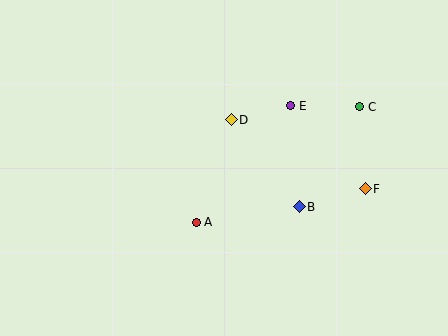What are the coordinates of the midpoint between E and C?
The midpoint between E and C is at (325, 106).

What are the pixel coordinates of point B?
Point B is at (299, 207).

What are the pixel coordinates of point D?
Point D is at (231, 120).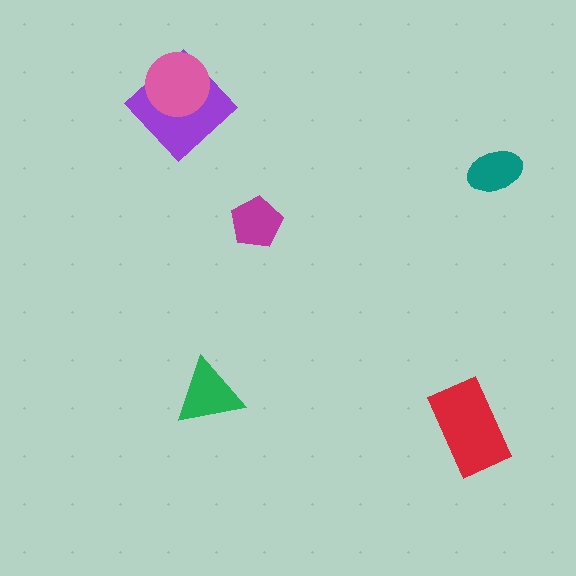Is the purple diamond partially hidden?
Yes, it is partially covered by another shape.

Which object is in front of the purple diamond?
The pink circle is in front of the purple diamond.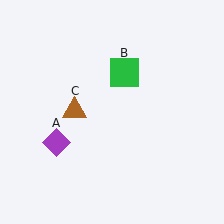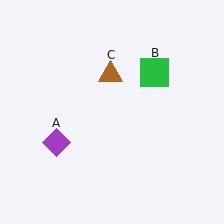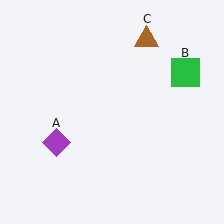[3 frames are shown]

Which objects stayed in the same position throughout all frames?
Purple diamond (object A) remained stationary.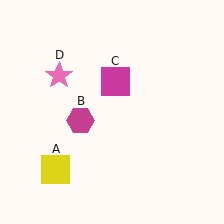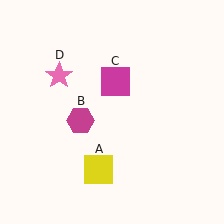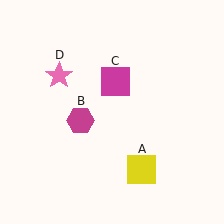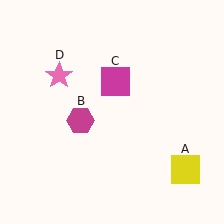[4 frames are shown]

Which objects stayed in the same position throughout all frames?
Magenta hexagon (object B) and magenta square (object C) and pink star (object D) remained stationary.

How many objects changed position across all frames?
1 object changed position: yellow square (object A).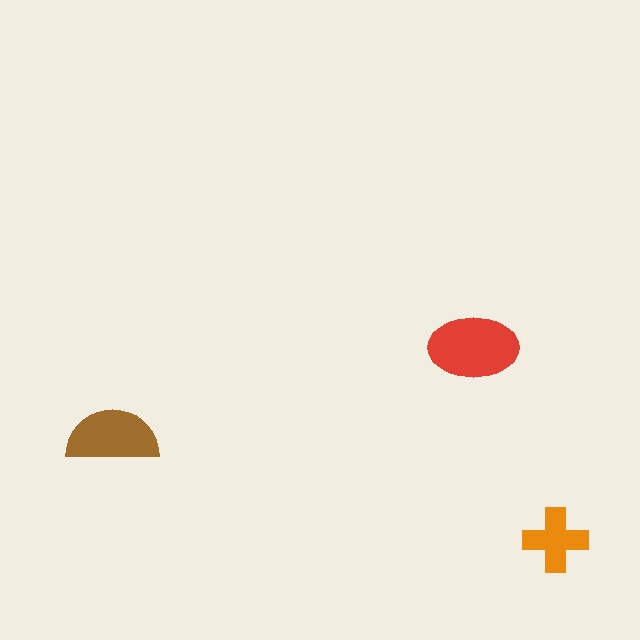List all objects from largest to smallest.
The red ellipse, the brown semicircle, the orange cross.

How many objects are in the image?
There are 3 objects in the image.